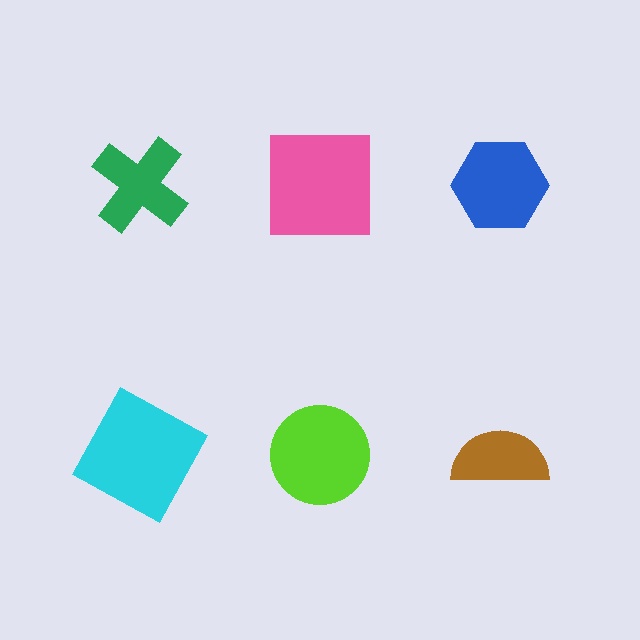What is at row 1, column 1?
A green cross.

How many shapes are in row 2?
3 shapes.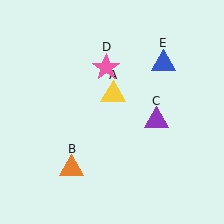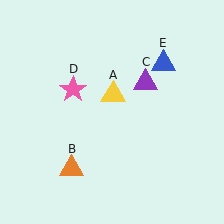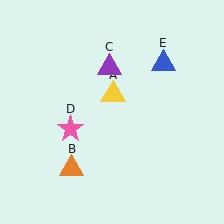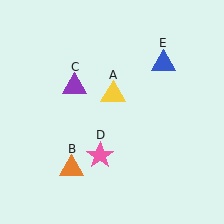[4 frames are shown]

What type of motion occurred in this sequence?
The purple triangle (object C), pink star (object D) rotated counterclockwise around the center of the scene.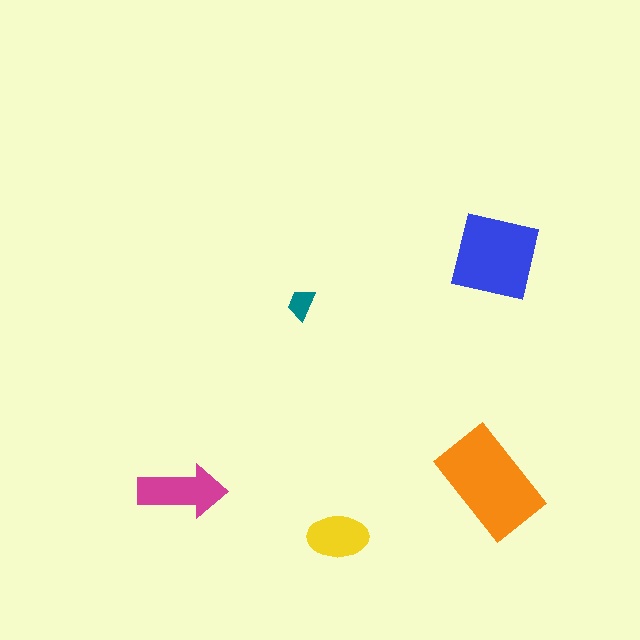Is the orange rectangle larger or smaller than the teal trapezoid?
Larger.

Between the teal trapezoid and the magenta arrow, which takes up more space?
The magenta arrow.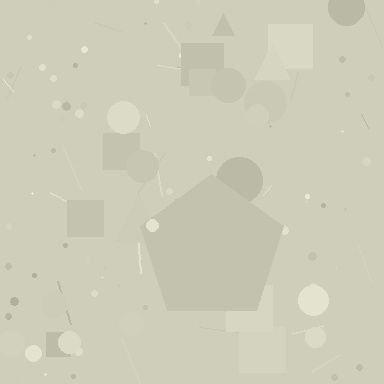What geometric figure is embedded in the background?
A pentagon is embedded in the background.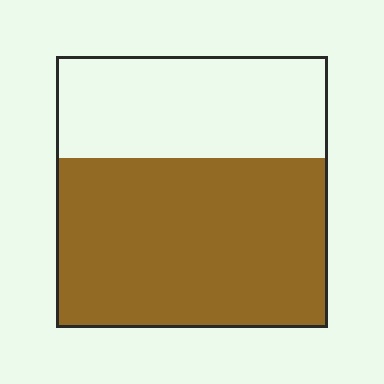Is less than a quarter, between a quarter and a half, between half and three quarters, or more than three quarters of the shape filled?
Between half and three quarters.